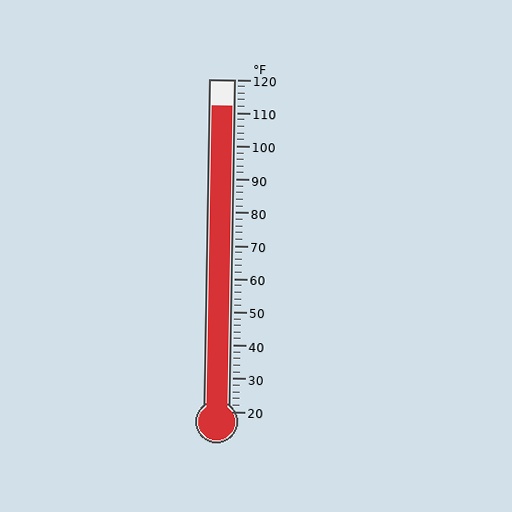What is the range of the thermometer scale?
The thermometer scale ranges from 20°F to 120°F.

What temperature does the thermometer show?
The thermometer shows approximately 112°F.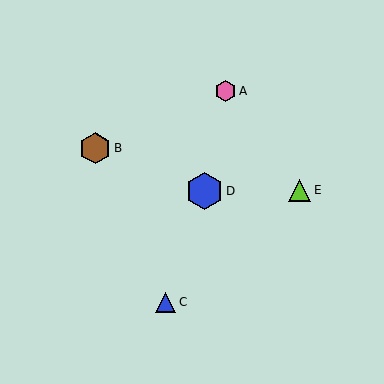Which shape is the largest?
The blue hexagon (labeled D) is the largest.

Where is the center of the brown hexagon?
The center of the brown hexagon is at (95, 148).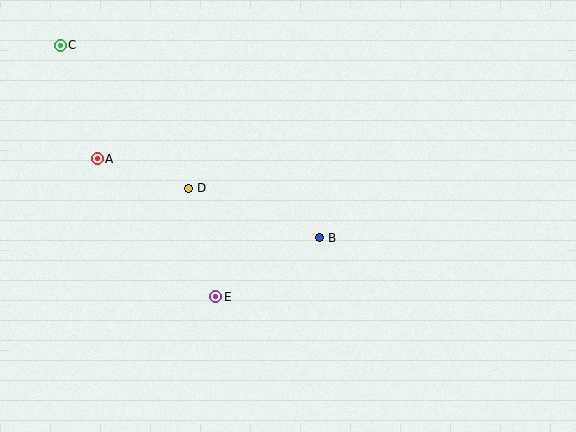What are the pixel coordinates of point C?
Point C is at (60, 45).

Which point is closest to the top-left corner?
Point C is closest to the top-left corner.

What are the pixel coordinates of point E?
Point E is at (216, 297).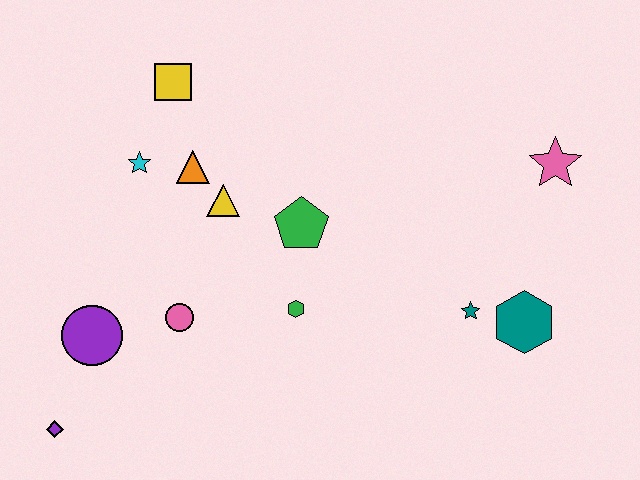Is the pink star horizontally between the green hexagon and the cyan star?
No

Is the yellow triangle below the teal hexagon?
No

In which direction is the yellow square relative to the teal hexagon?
The yellow square is to the left of the teal hexagon.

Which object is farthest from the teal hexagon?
The purple diamond is farthest from the teal hexagon.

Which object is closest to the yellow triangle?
The orange triangle is closest to the yellow triangle.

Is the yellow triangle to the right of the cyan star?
Yes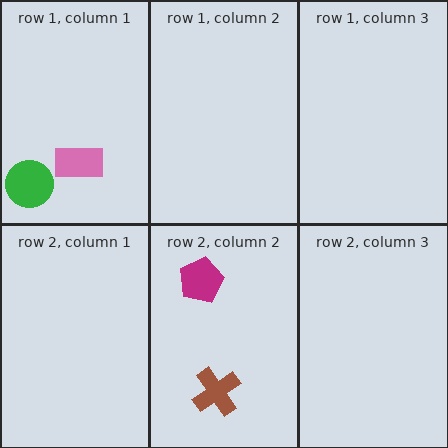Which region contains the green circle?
The row 1, column 1 region.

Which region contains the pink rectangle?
The row 1, column 1 region.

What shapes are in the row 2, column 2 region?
The magenta pentagon, the brown cross.